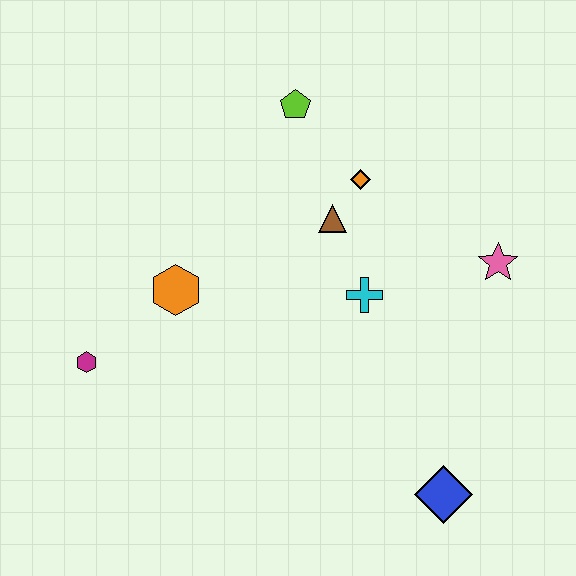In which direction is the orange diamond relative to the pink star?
The orange diamond is to the left of the pink star.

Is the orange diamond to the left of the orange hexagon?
No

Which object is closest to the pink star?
The cyan cross is closest to the pink star.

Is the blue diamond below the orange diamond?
Yes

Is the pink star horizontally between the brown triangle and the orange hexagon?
No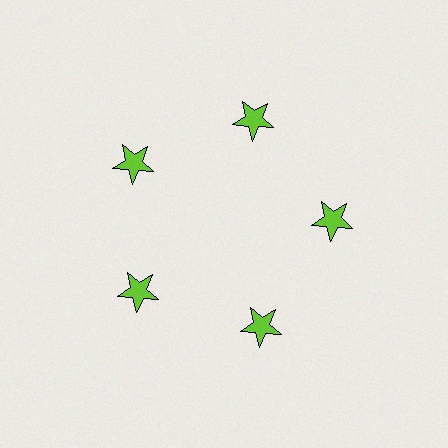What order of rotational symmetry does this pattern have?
This pattern has 5-fold rotational symmetry.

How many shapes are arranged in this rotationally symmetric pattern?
There are 5 shapes, arranged in 5 groups of 1.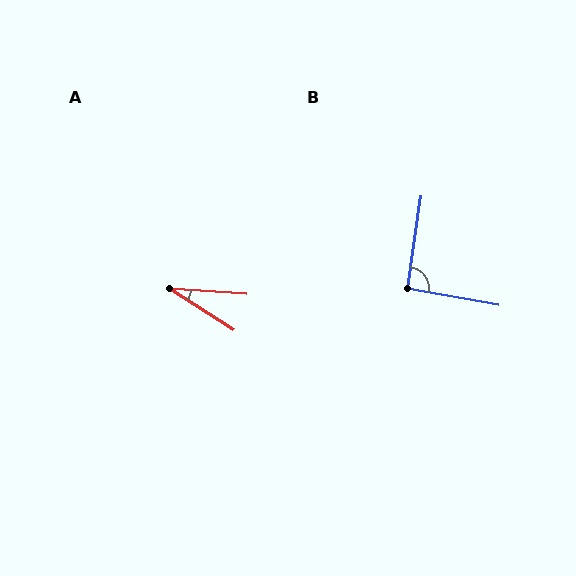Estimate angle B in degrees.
Approximately 92 degrees.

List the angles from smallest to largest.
A (29°), B (92°).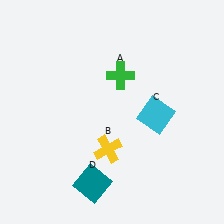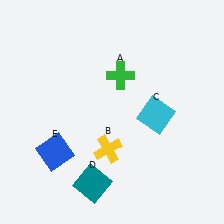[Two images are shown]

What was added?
A blue square (E) was added in Image 2.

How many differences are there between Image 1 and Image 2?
There is 1 difference between the two images.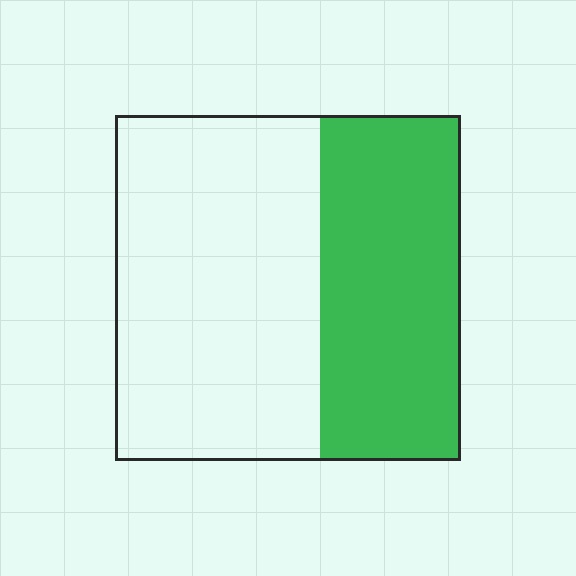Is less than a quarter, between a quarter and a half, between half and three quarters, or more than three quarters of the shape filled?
Between a quarter and a half.